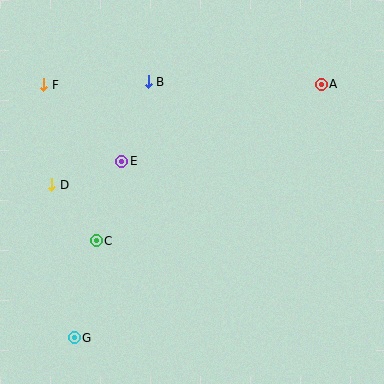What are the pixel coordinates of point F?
Point F is at (44, 85).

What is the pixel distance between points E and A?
The distance between E and A is 214 pixels.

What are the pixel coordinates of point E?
Point E is at (122, 161).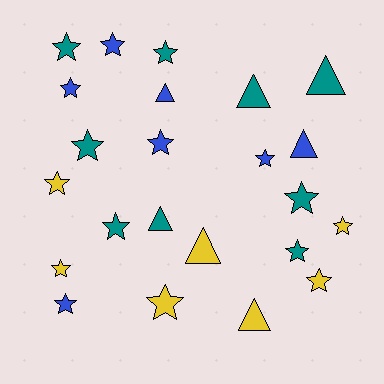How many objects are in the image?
There are 23 objects.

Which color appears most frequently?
Teal, with 9 objects.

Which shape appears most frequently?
Star, with 16 objects.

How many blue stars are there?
There are 5 blue stars.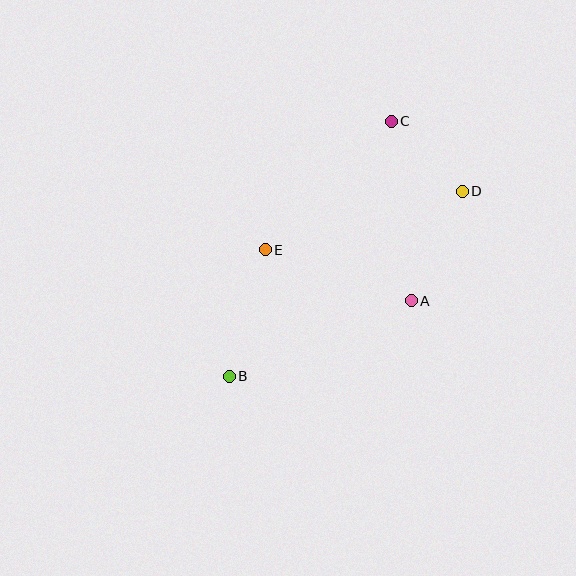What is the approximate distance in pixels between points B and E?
The distance between B and E is approximately 132 pixels.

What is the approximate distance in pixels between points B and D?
The distance between B and D is approximately 298 pixels.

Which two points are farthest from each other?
Points B and C are farthest from each other.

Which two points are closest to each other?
Points C and D are closest to each other.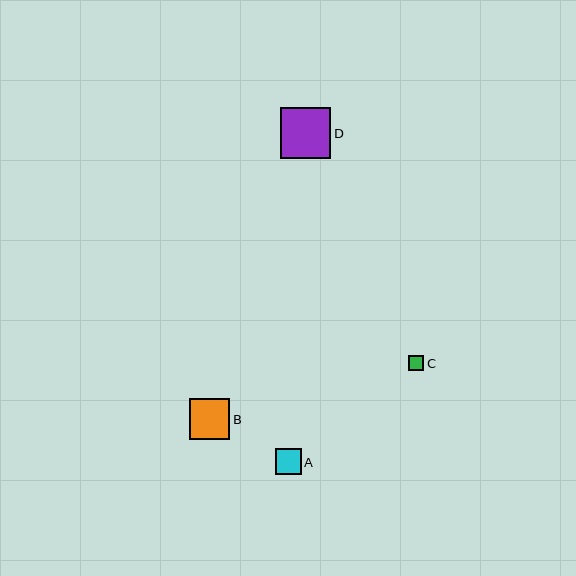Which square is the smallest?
Square C is the smallest with a size of approximately 15 pixels.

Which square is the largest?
Square D is the largest with a size of approximately 51 pixels.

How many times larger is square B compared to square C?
Square B is approximately 2.7 times the size of square C.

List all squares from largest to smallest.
From largest to smallest: D, B, A, C.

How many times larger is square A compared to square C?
Square A is approximately 1.7 times the size of square C.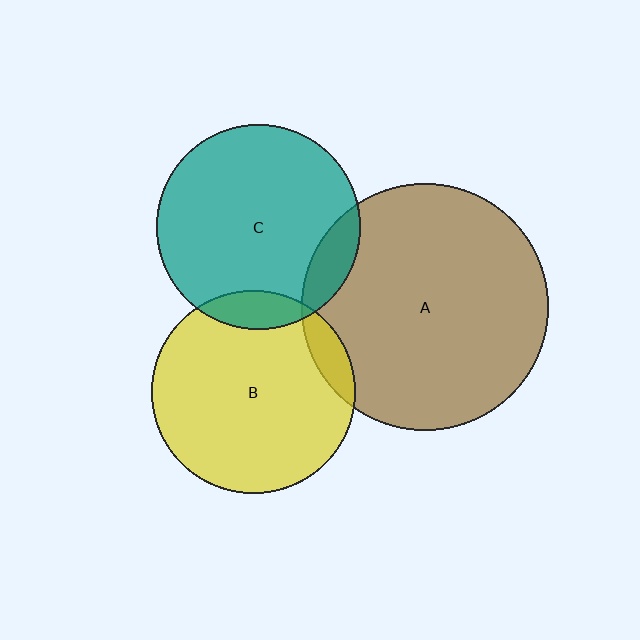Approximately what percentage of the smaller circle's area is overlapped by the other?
Approximately 10%.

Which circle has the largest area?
Circle A (brown).